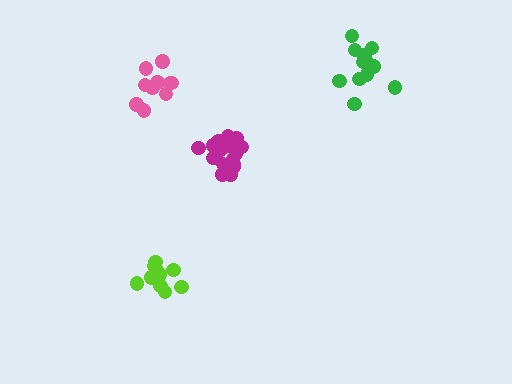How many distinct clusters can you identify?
There are 4 distinct clusters.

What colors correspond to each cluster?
The clusters are colored: magenta, pink, green, lime.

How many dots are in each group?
Group 1: 16 dots, Group 2: 10 dots, Group 3: 13 dots, Group 4: 11 dots (50 total).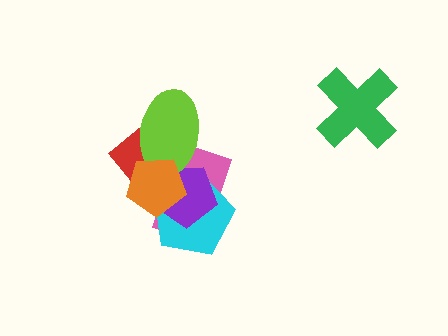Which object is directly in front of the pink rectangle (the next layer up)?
The cyan pentagon is directly in front of the pink rectangle.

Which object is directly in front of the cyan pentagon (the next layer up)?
The purple pentagon is directly in front of the cyan pentagon.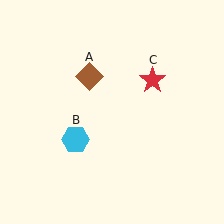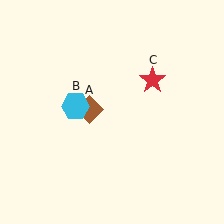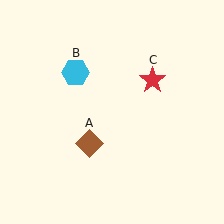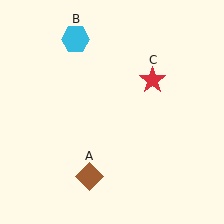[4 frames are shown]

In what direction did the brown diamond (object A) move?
The brown diamond (object A) moved down.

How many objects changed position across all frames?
2 objects changed position: brown diamond (object A), cyan hexagon (object B).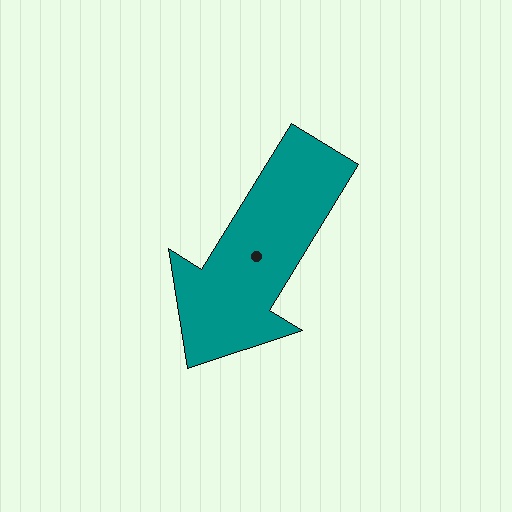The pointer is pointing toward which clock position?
Roughly 7 o'clock.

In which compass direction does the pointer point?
Southwest.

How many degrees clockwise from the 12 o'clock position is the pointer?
Approximately 212 degrees.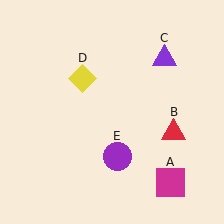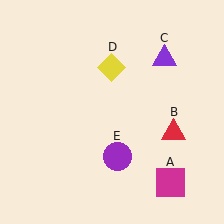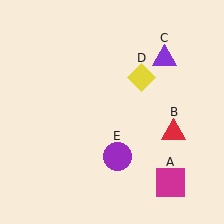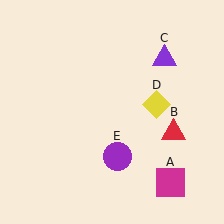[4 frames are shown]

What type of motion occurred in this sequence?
The yellow diamond (object D) rotated clockwise around the center of the scene.